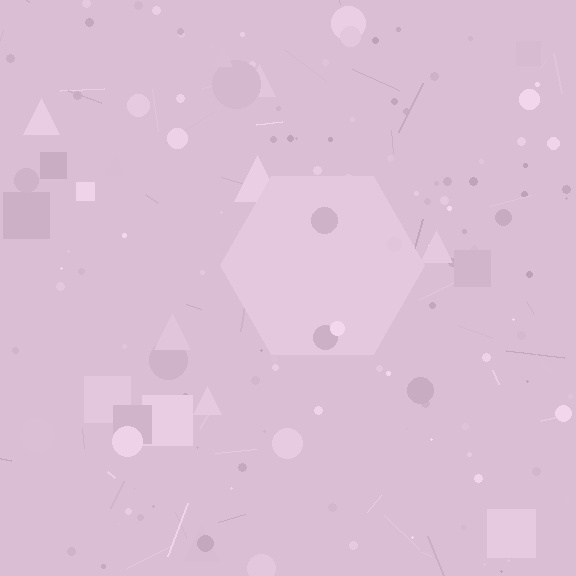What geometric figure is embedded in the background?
A hexagon is embedded in the background.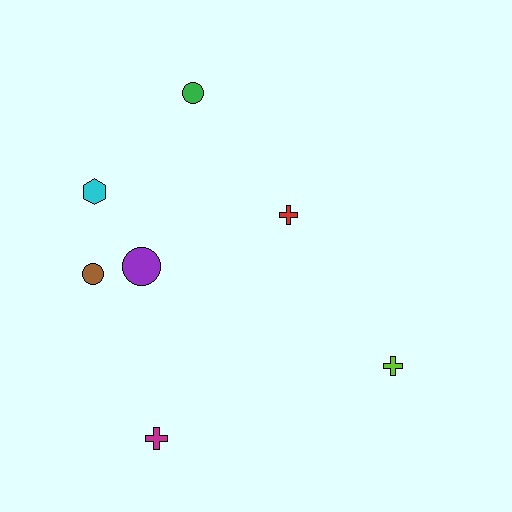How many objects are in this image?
There are 7 objects.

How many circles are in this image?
There are 3 circles.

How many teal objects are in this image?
There are no teal objects.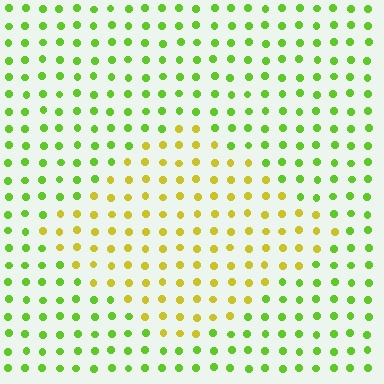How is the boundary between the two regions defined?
The boundary is defined purely by a slight shift in hue (about 42 degrees). Spacing, size, and orientation are identical on both sides.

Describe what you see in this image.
The image is filled with small lime elements in a uniform arrangement. A diamond-shaped region is visible where the elements are tinted to a slightly different hue, forming a subtle color boundary.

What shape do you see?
I see a diamond.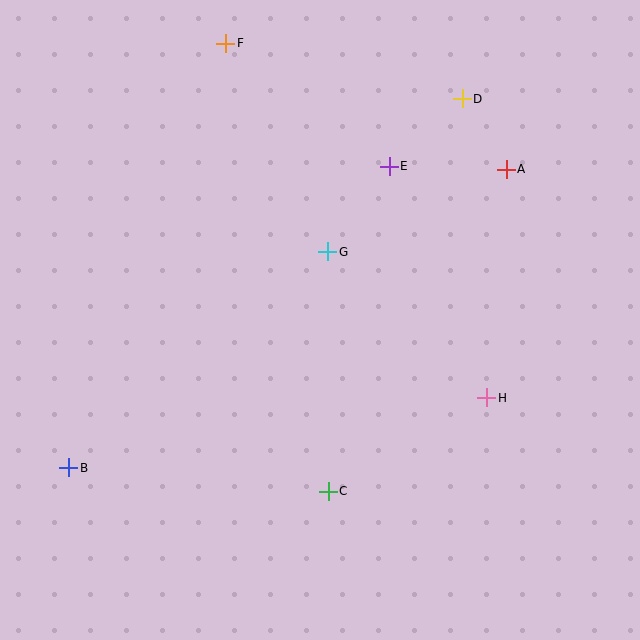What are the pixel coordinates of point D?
Point D is at (462, 99).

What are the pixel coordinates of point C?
Point C is at (328, 491).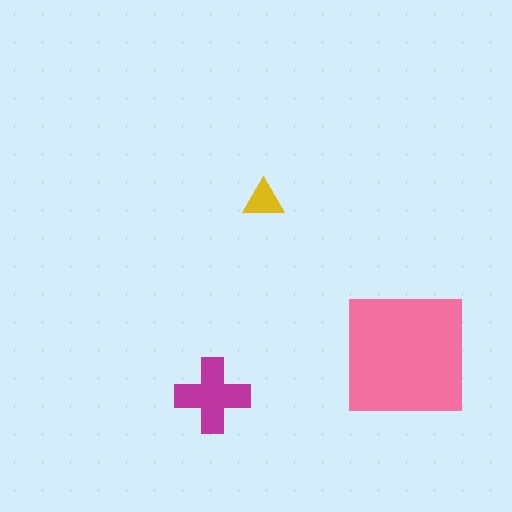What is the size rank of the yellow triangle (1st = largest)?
3rd.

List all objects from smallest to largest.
The yellow triangle, the magenta cross, the pink square.